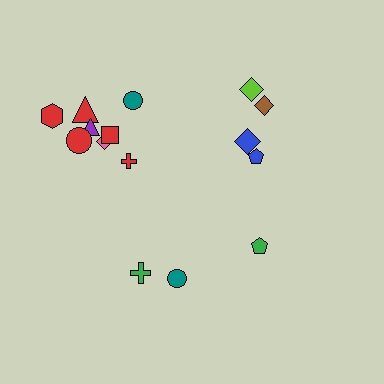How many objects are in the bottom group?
There are 3 objects.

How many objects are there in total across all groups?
There are 15 objects.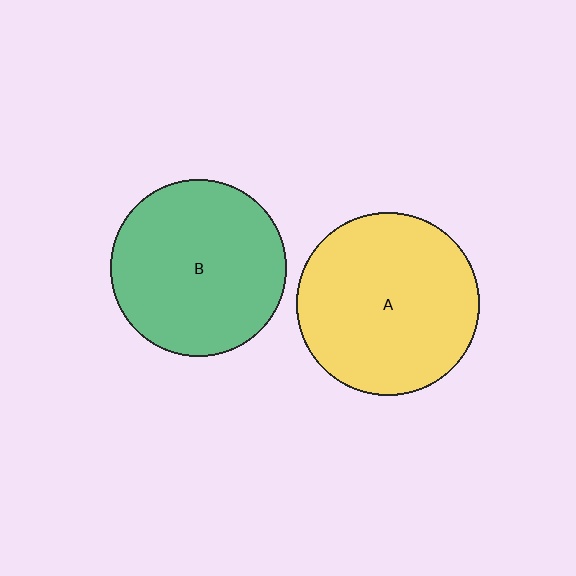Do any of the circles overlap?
No, none of the circles overlap.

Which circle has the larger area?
Circle A (yellow).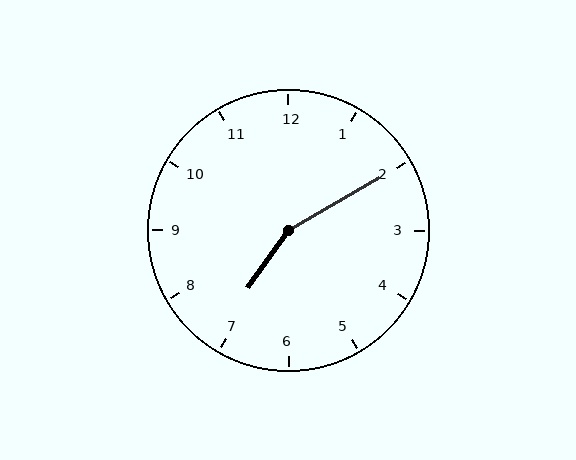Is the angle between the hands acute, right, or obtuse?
It is obtuse.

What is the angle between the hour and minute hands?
Approximately 155 degrees.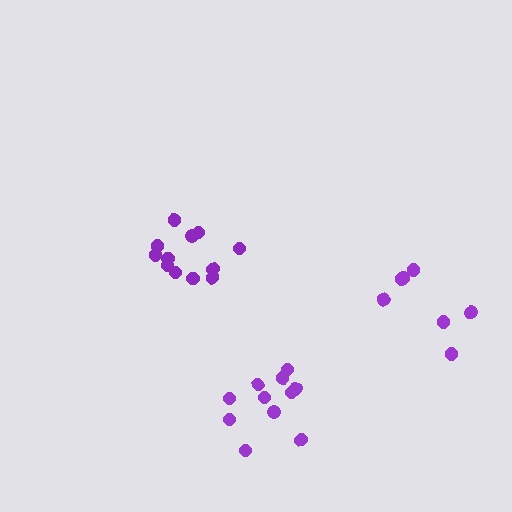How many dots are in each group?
Group 1: 11 dots, Group 2: 7 dots, Group 3: 12 dots (30 total).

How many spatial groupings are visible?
There are 3 spatial groupings.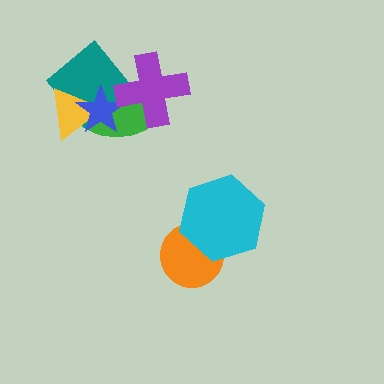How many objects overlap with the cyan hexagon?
1 object overlaps with the cyan hexagon.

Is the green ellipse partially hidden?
Yes, it is partially covered by another shape.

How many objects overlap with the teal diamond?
3 objects overlap with the teal diamond.